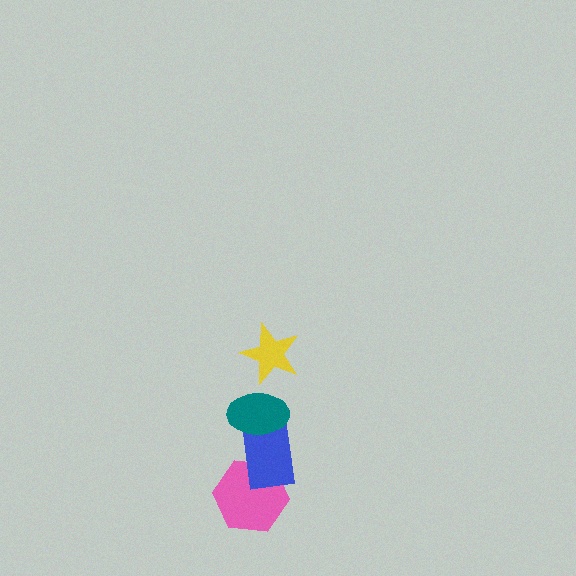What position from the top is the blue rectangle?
The blue rectangle is 3rd from the top.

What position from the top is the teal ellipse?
The teal ellipse is 2nd from the top.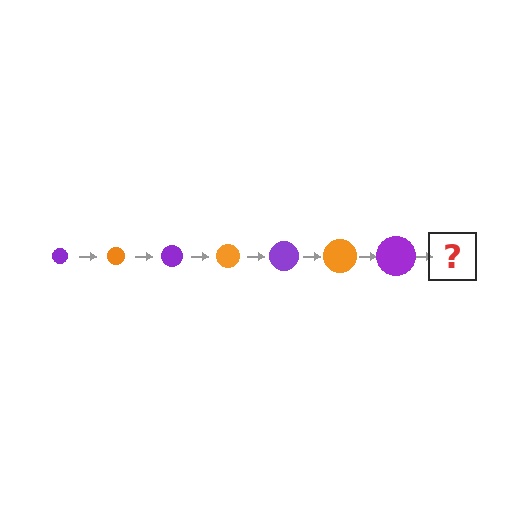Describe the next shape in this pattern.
It should be an orange circle, larger than the previous one.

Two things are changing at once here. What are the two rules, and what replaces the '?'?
The two rules are that the circle grows larger each step and the color cycles through purple and orange. The '?' should be an orange circle, larger than the previous one.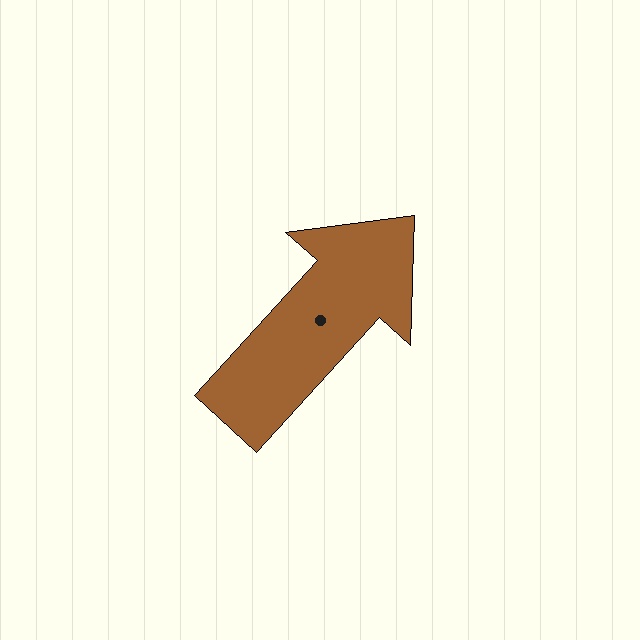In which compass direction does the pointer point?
Northeast.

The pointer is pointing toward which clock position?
Roughly 1 o'clock.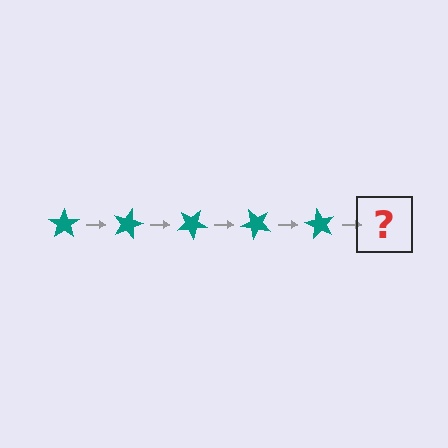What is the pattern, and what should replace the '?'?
The pattern is that the star rotates 15 degrees each step. The '?' should be a teal star rotated 75 degrees.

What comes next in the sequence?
The next element should be a teal star rotated 75 degrees.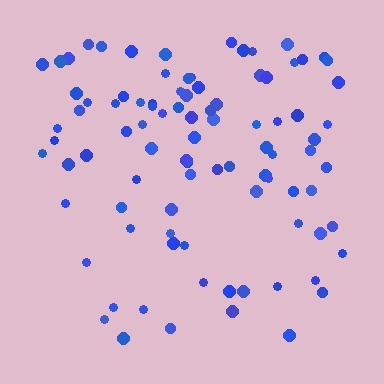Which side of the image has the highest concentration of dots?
The top.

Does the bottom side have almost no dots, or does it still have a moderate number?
Still a moderate number, just noticeably fewer than the top.